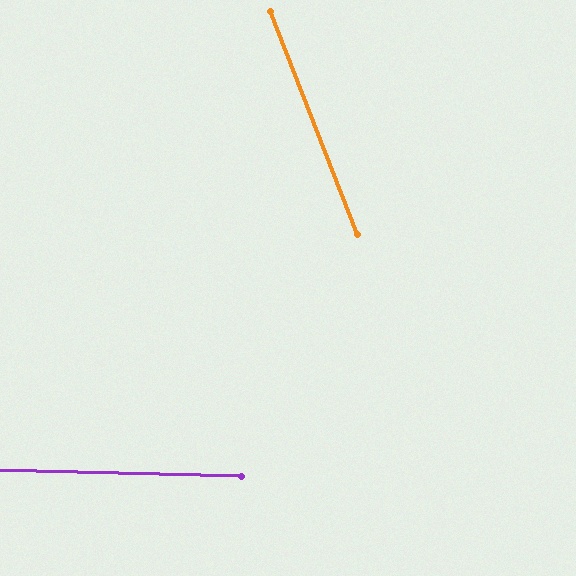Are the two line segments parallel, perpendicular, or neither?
Neither parallel nor perpendicular — they differ by about 67°.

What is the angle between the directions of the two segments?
Approximately 67 degrees.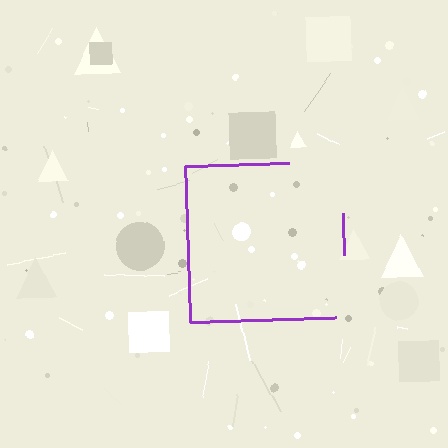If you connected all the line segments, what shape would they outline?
They would outline a square.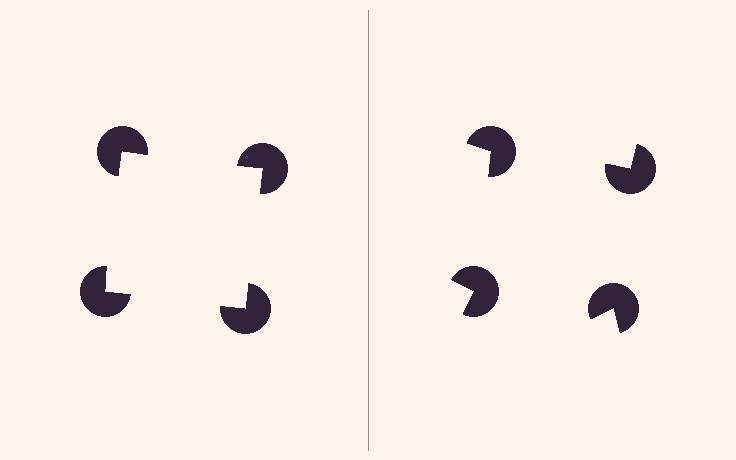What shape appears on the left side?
An illusory square.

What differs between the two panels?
The pac-man discs are positioned identically on both sides; only the wedge orientations differ. On the left they align to a square; on the right they are misaligned.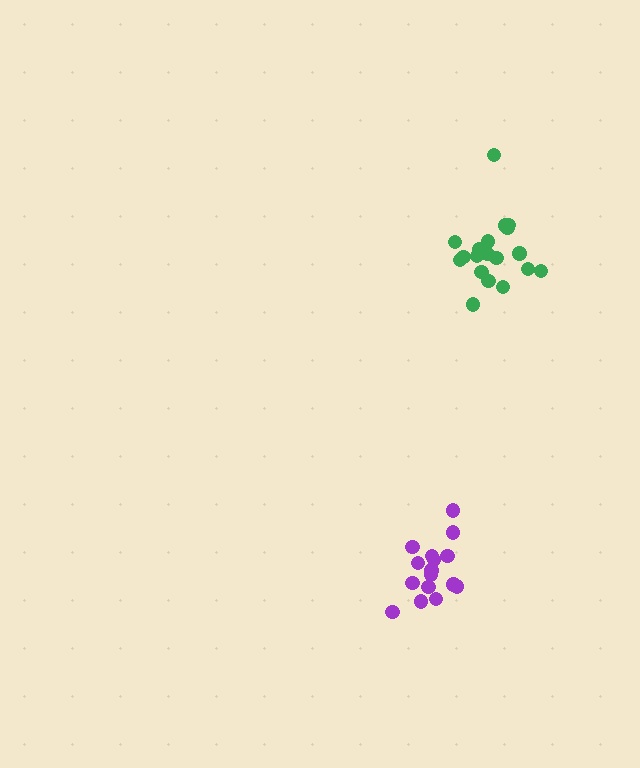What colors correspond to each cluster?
The clusters are colored: purple, green.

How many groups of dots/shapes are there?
There are 2 groups.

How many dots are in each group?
Group 1: 16 dots, Group 2: 19 dots (35 total).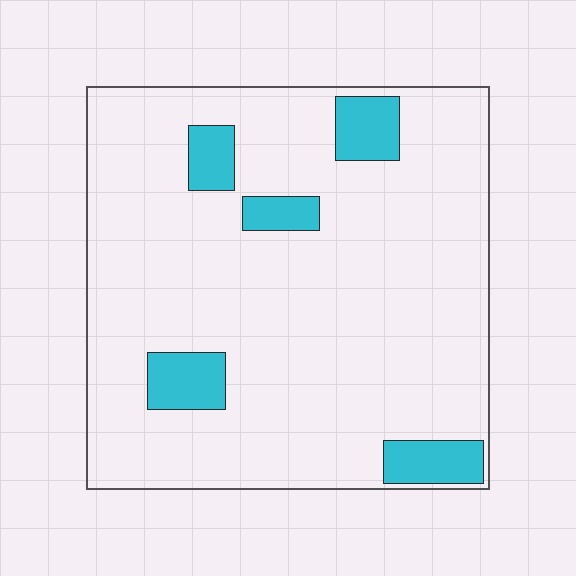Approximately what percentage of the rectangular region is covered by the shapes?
Approximately 10%.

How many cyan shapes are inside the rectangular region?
5.